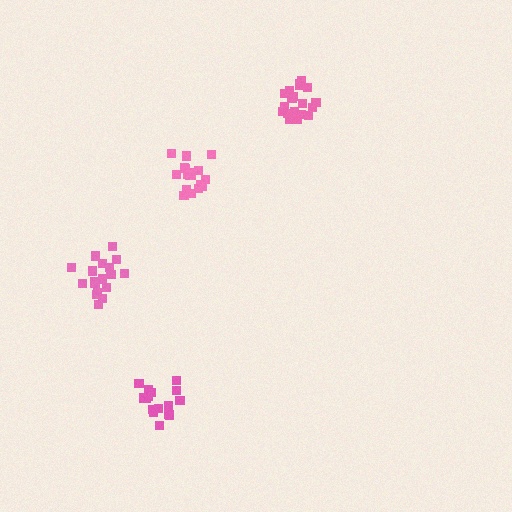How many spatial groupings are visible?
There are 4 spatial groupings.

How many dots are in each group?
Group 1: 18 dots, Group 2: 18 dots, Group 3: 21 dots, Group 4: 17 dots (74 total).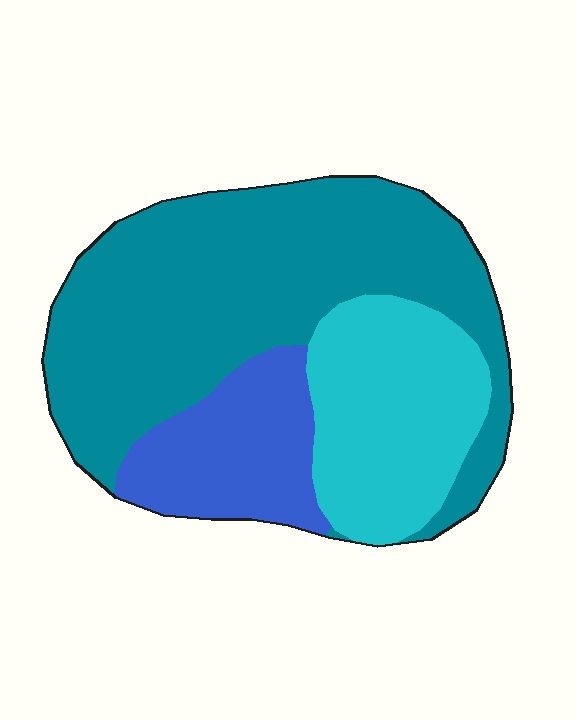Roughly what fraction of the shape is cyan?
Cyan takes up about one quarter (1/4) of the shape.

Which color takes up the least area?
Blue, at roughly 20%.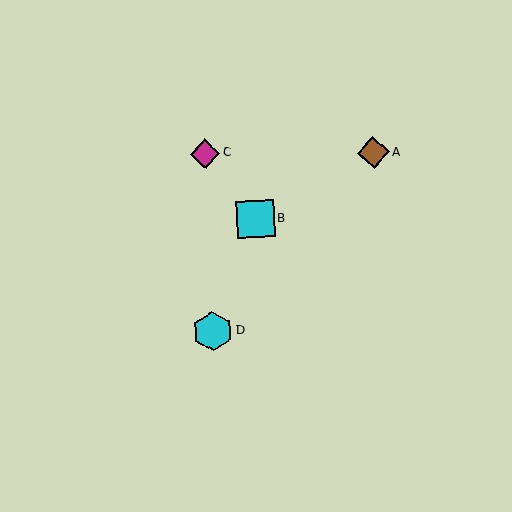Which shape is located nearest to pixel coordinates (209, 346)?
The cyan hexagon (labeled D) at (213, 331) is nearest to that location.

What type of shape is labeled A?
Shape A is a brown diamond.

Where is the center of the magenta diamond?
The center of the magenta diamond is at (205, 154).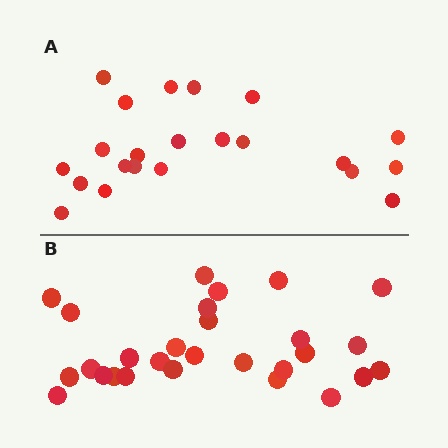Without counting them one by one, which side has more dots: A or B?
Region B (the bottom region) has more dots.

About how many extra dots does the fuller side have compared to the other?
Region B has about 6 more dots than region A.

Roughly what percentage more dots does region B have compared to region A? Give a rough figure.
About 25% more.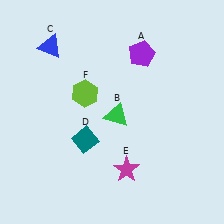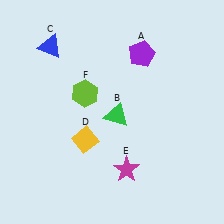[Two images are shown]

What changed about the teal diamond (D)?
In Image 1, D is teal. In Image 2, it changed to yellow.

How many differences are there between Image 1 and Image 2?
There is 1 difference between the two images.